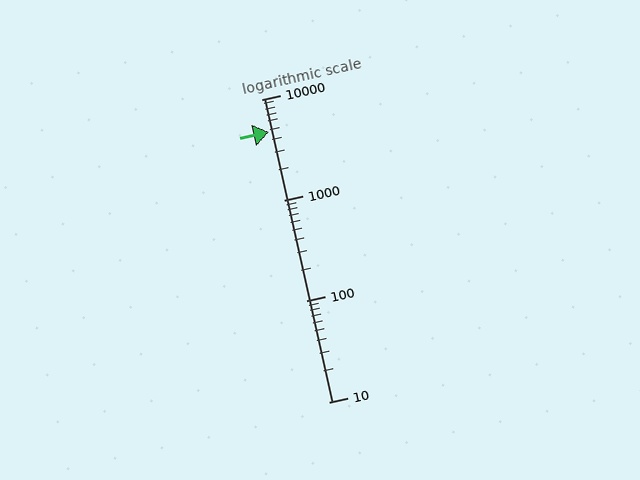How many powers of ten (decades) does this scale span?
The scale spans 3 decades, from 10 to 10000.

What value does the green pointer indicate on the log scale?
The pointer indicates approximately 4700.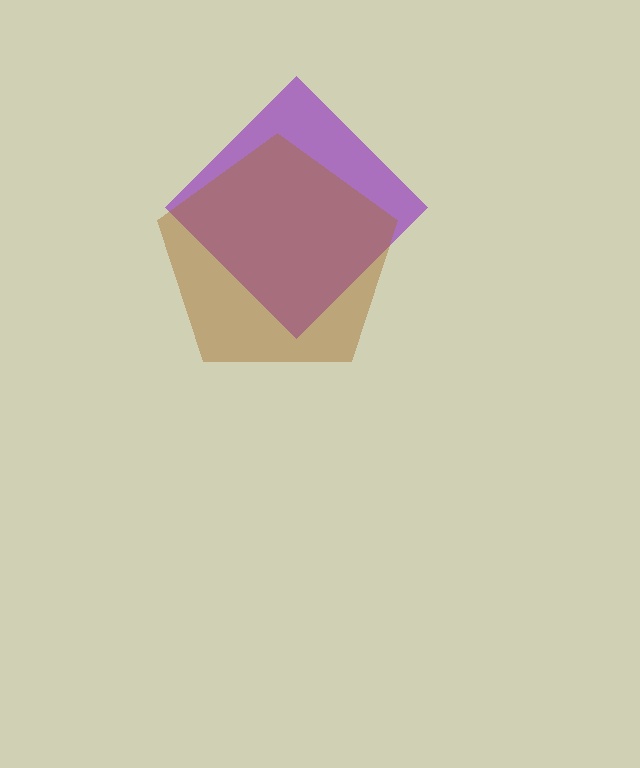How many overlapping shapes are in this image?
There are 2 overlapping shapes in the image.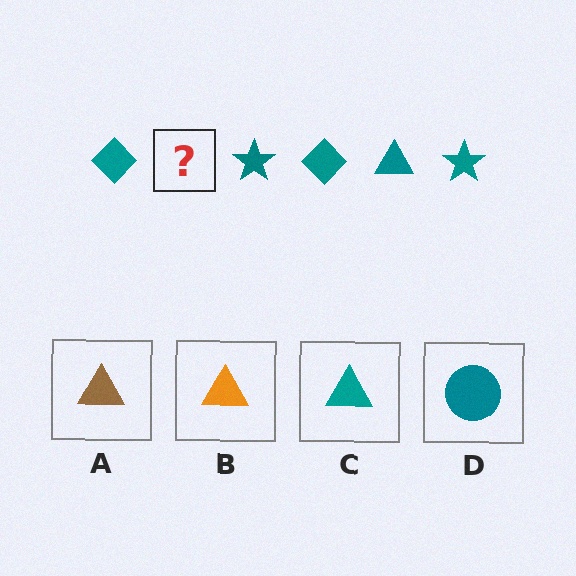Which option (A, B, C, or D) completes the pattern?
C.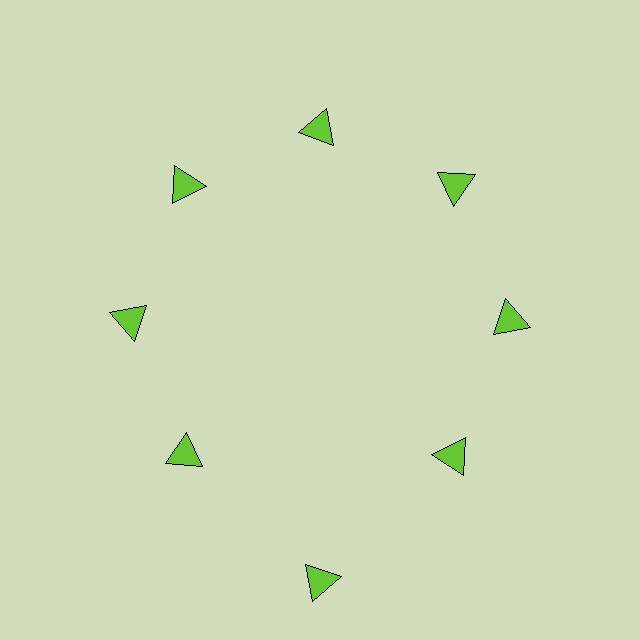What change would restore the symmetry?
The symmetry would be restored by moving it inward, back onto the ring so that all 8 triangles sit at equal angles and equal distance from the center.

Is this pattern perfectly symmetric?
No. The 8 lime triangles are arranged in a ring, but one element near the 6 o'clock position is pushed outward from the center, breaking the 8-fold rotational symmetry.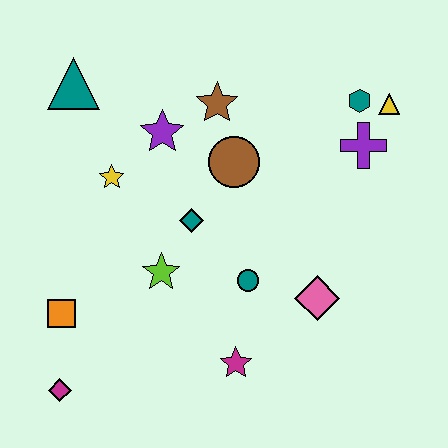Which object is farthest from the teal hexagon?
The magenta diamond is farthest from the teal hexagon.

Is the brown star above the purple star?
Yes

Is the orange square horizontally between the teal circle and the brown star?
No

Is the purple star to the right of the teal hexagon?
No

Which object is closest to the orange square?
The magenta diamond is closest to the orange square.